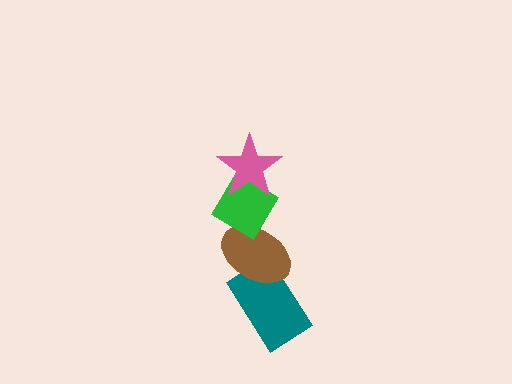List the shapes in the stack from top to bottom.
From top to bottom: the pink star, the green diamond, the brown ellipse, the teal rectangle.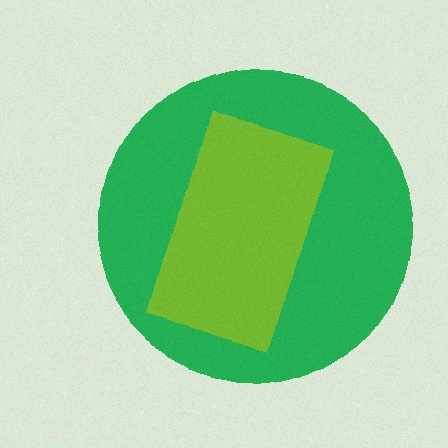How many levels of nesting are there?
2.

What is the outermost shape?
The green circle.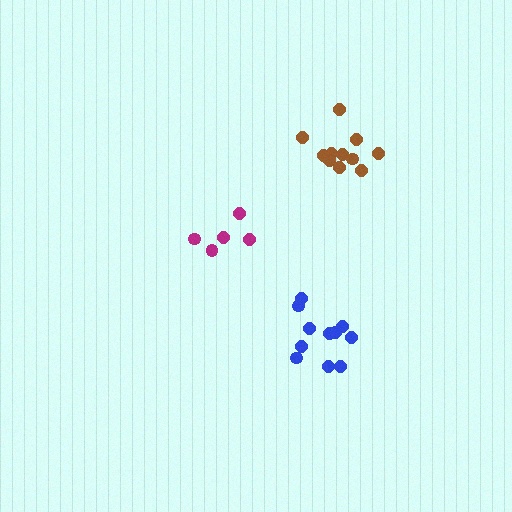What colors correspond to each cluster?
The clusters are colored: blue, magenta, brown.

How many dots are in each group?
Group 1: 11 dots, Group 2: 5 dots, Group 3: 11 dots (27 total).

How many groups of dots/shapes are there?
There are 3 groups.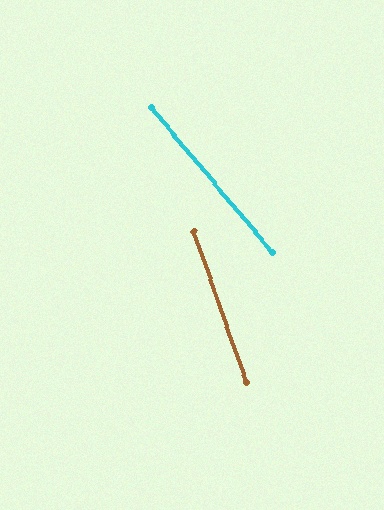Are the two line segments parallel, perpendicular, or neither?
Neither parallel nor perpendicular — they differ by about 21°.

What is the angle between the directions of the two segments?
Approximately 21 degrees.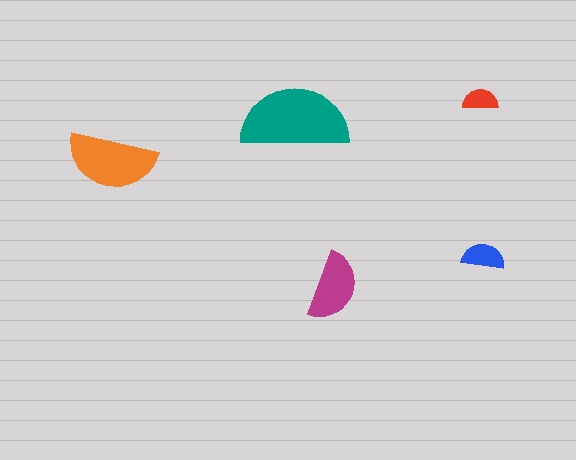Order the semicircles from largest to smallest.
the teal one, the orange one, the magenta one, the blue one, the red one.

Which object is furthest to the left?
The orange semicircle is leftmost.